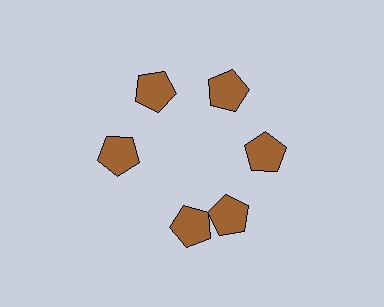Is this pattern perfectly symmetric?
No. The 6 brown pentagons are arranged in a ring, but one element near the 7 o'clock position is rotated out of alignment along the ring, breaking the 6-fold rotational symmetry.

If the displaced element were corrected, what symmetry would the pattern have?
It would have 6-fold rotational symmetry — the pattern would map onto itself every 60 degrees.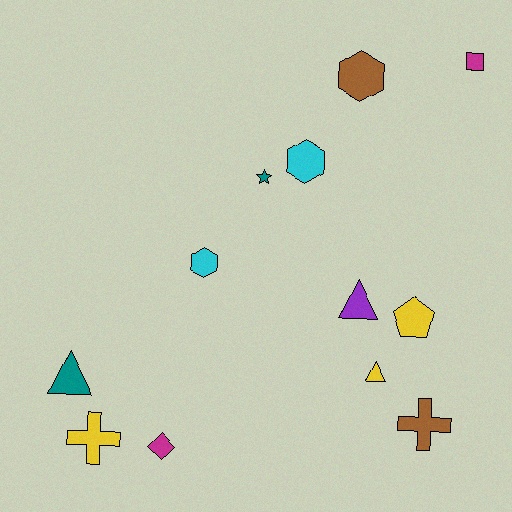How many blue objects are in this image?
There are no blue objects.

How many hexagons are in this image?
There are 3 hexagons.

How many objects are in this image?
There are 12 objects.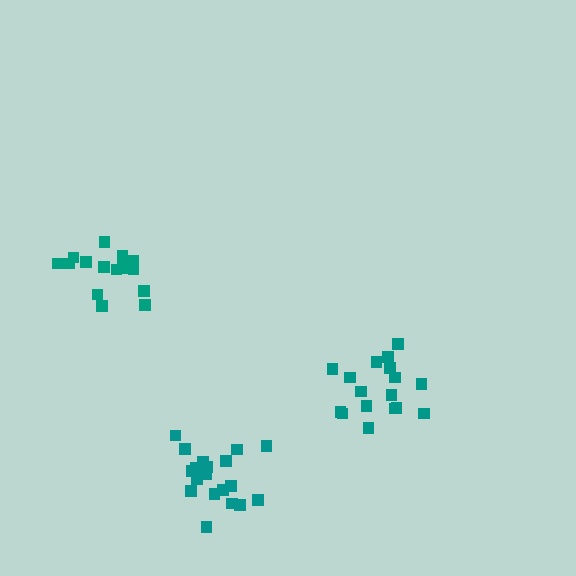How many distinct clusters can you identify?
There are 3 distinct clusters.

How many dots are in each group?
Group 1: 17 dots, Group 2: 15 dots, Group 3: 20 dots (52 total).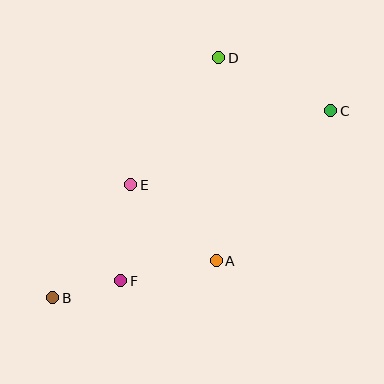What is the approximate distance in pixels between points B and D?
The distance between B and D is approximately 292 pixels.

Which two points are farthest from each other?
Points B and C are farthest from each other.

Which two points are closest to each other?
Points B and F are closest to each other.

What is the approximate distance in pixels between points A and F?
The distance between A and F is approximately 98 pixels.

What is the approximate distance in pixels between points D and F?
The distance between D and F is approximately 244 pixels.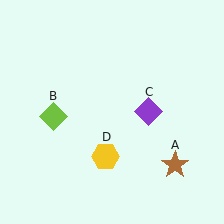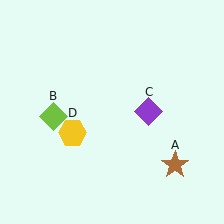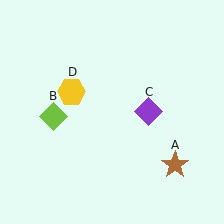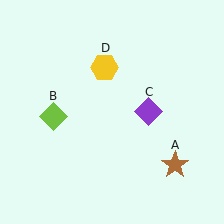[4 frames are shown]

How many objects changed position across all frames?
1 object changed position: yellow hexagon (object D).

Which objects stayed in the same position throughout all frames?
Brown star (object A) and lime diamond (object B) and purple diamond (object C) remained stationary.